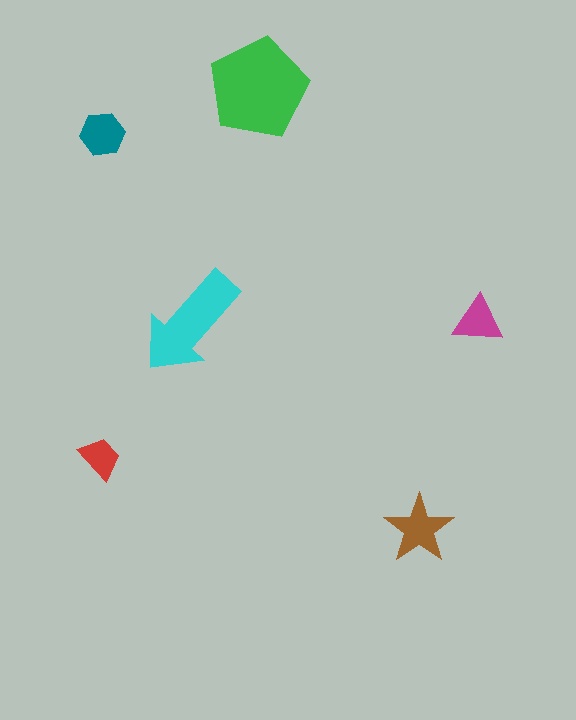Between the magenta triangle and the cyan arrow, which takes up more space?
The cyan arrow.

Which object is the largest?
The green pentagon.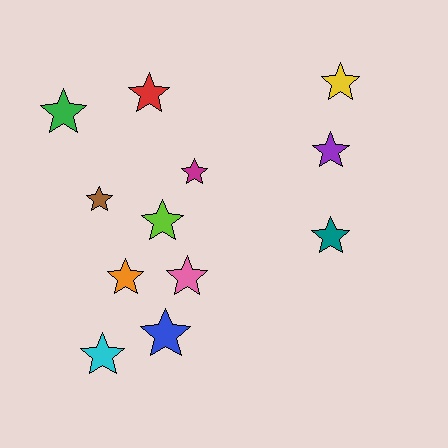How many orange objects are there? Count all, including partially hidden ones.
There is 1 orange object.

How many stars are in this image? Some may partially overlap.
There are 12 stars.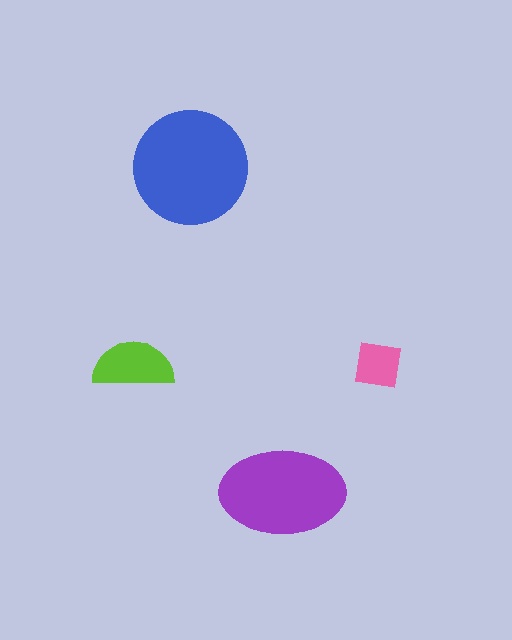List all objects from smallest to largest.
The pink square, the lime semicircle, the purple ellipse, the blue circle.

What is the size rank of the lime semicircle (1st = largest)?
3rd.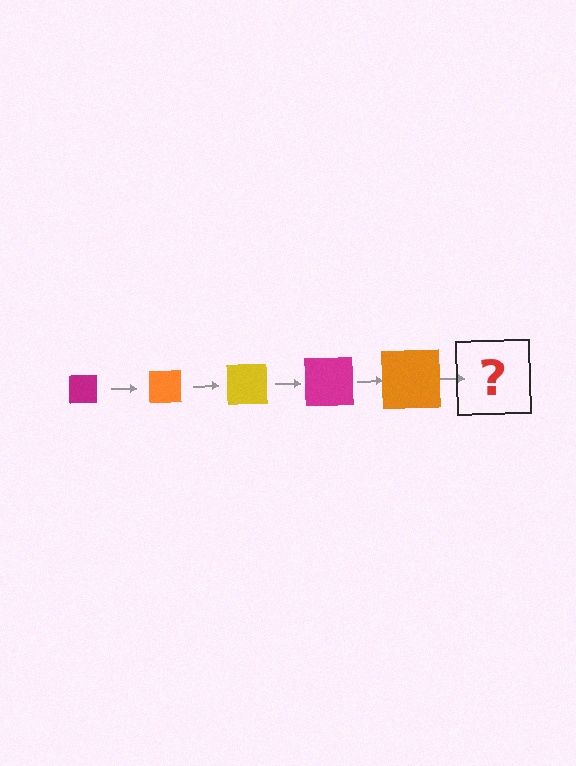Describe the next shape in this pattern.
It should be a yellow square, larger than the previous one.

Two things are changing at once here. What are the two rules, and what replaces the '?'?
The two rules are that the square grows larger each step and the color cycles through magenta, orange, and yellow. The '?' should be a yellow square, larger than the previous one.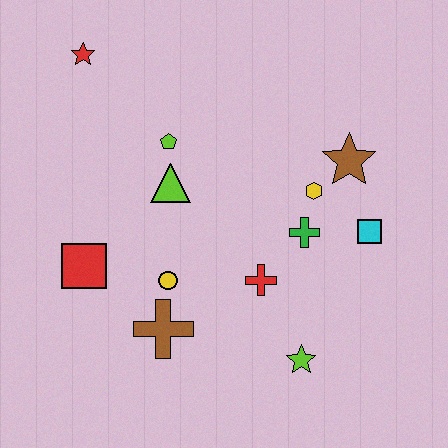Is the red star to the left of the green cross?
Yes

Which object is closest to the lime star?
The red cross is closest to the lime star.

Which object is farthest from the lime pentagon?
The lime star is farthest from the lime pentagon.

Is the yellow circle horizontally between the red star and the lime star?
Yes